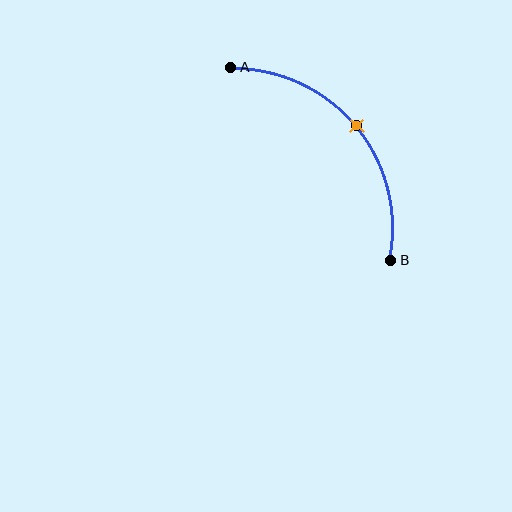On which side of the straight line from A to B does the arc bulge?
The arc bulges above and to the right of the straight line connecting A and B.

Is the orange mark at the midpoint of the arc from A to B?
Yes. The orange mark lies on the arc at equal arc-length from both A and B — it is the arc midpoint.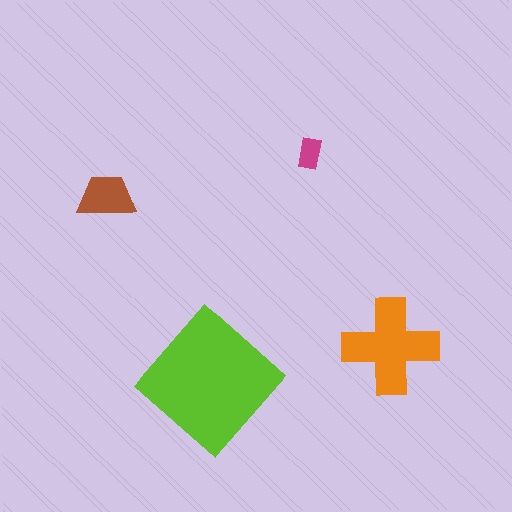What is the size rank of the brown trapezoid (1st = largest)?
3rd.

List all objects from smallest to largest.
The magenta rectangle, the brown trapezoid, the orange cross, the lime diamond.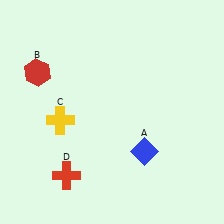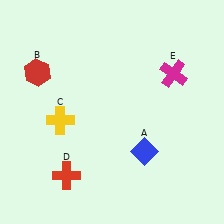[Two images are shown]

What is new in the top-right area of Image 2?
A magenta cross (E) was added in the top-right area of Image 2.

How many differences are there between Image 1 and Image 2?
There is 1 difference between the two images.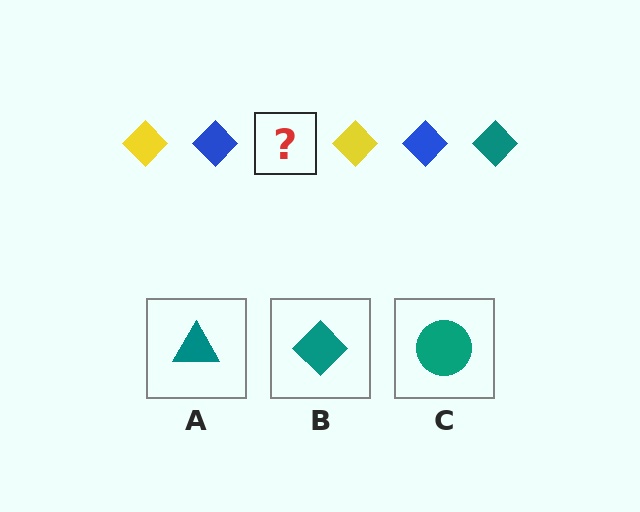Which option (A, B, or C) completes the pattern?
B.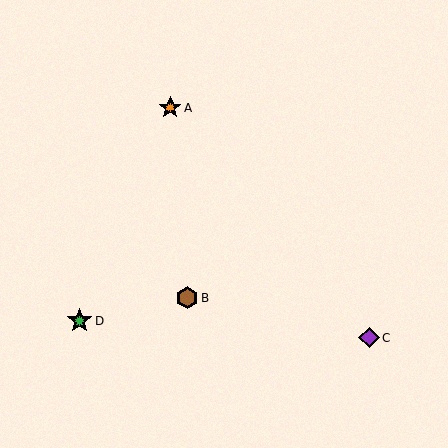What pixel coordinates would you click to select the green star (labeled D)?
Click at (79, 321) to select the green star D.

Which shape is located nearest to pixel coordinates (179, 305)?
The brown hexagon (labeled B) at (187, 298) is nearest to that location.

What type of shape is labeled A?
Shape A is an orange star.